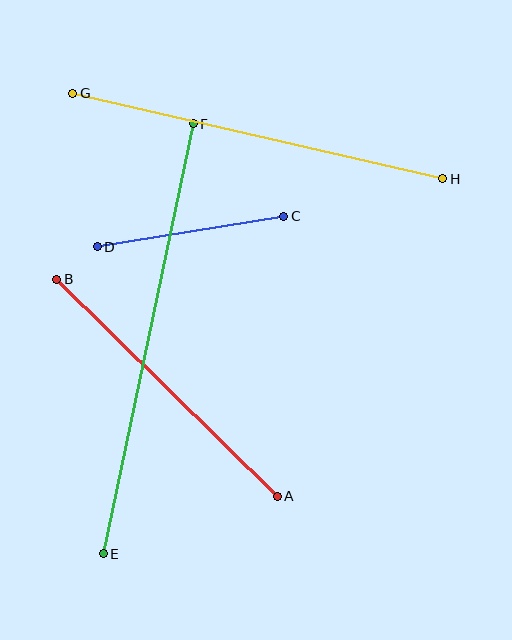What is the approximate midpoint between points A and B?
The midpoint is at approximately (167, 388) pixels.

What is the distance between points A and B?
The distance is approximately 309 pixels.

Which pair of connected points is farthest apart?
Points E and F are farthest apart.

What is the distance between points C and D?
The distance is approximately 189 pixels.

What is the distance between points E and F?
The distance is approximately 439 pixels.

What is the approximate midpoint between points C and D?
The midpoint is at approximately (190, 231) pixels.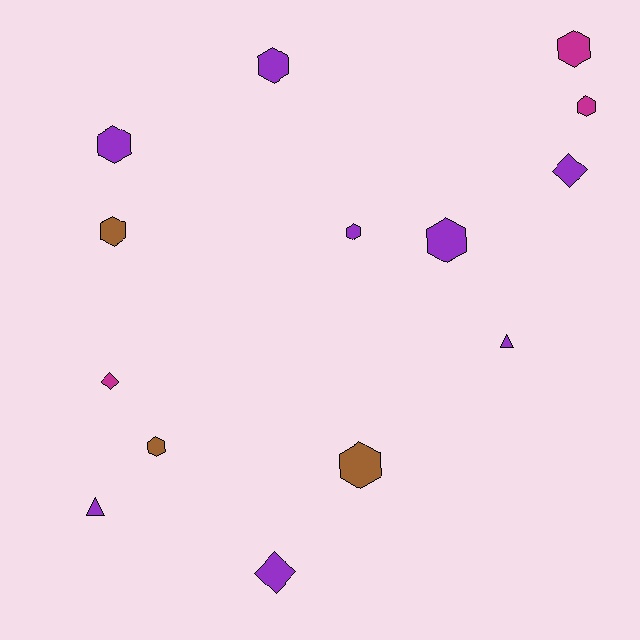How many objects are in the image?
There are 14 objects.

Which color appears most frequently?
Purple, with 8 objects.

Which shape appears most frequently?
Hexagon, with 9 objects.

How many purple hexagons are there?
There are 4 purple hexagons.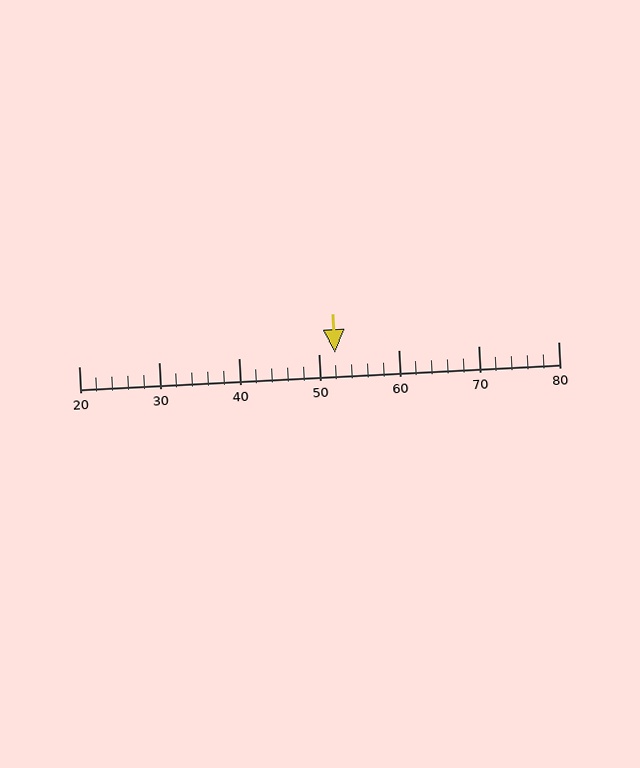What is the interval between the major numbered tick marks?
The major tick marks are spaced 10 units apart.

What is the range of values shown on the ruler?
The ruler shows values from 20 to 80.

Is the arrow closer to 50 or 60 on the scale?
The arrow is closer to 50.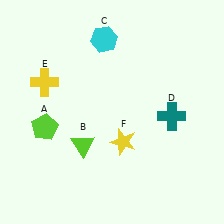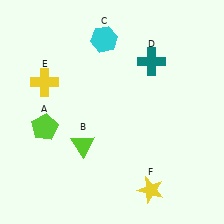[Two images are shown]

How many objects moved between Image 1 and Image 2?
2 objects moved between the two images.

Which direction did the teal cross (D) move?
The teal cross (D) moved up.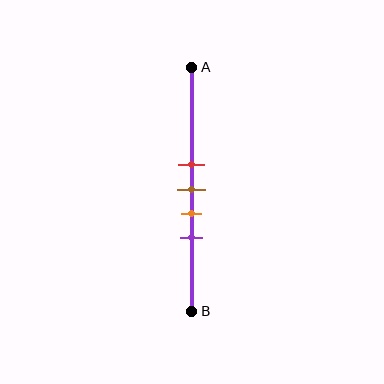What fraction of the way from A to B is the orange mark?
The orange mark is approximately 60% (0.6) of the way from A to B.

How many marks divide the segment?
There are 4 marks dividing the segment.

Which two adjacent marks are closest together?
The red and brown marks are the closest adjacent pair.